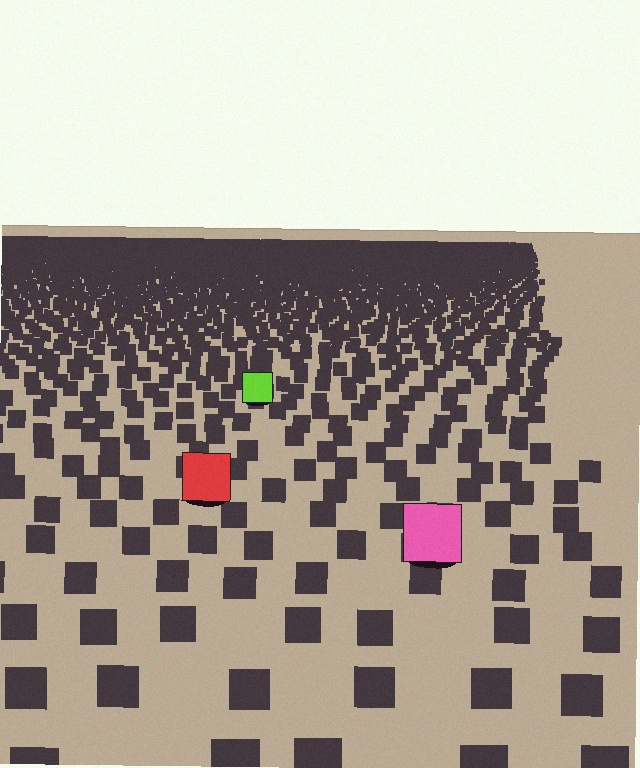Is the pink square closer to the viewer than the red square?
Yes. The pink square is closer — you can tell from the texture gradient: the ground texture is coarser near it.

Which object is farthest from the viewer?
The lime square is farthest from the viewer. It appears smaller and the ground texture around it is denser.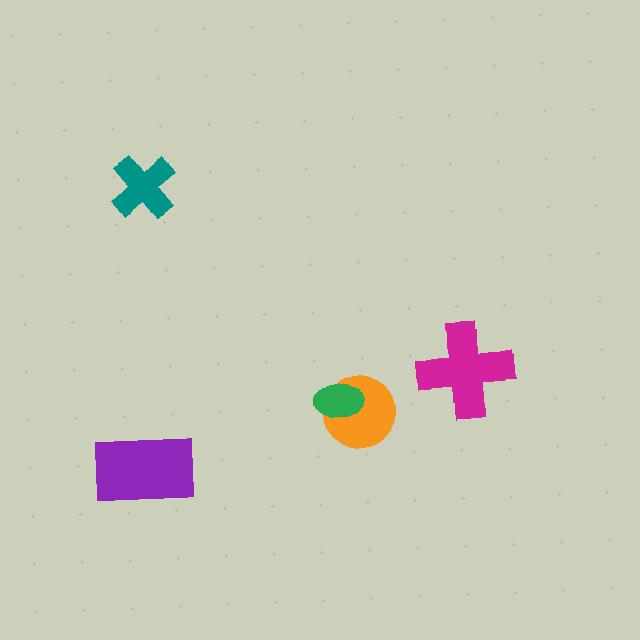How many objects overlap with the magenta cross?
0 objects overlap with the magenta cross.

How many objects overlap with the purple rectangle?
0 objects overlap with the purple rectangle.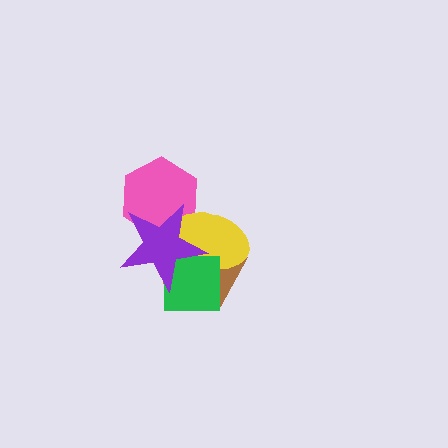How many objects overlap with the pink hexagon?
3 objects overlap with the pink hexagon.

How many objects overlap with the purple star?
4 objects overlap with the purple star.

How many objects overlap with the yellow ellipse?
4 objects overlap with the yellow ellipse.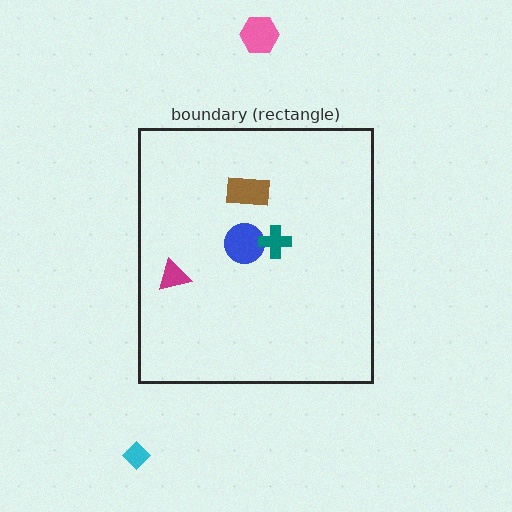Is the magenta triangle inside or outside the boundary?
Inside.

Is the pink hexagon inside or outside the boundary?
Outside.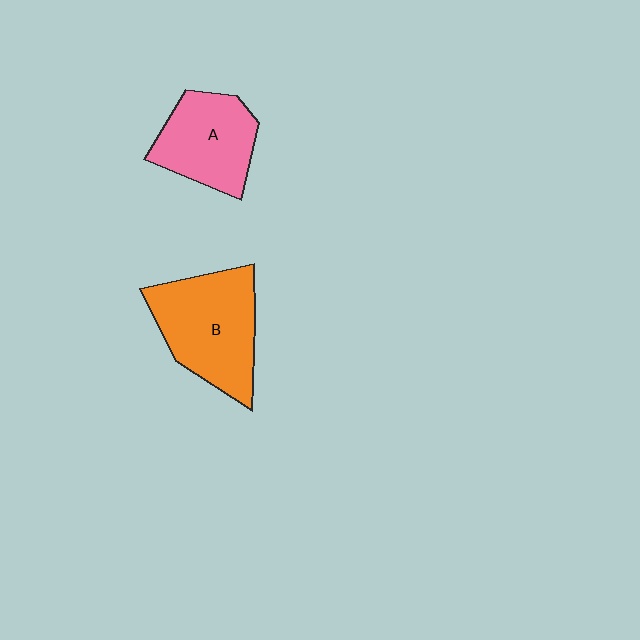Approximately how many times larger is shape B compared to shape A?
Approximately 1.3 times.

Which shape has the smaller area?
Shape A (pink).